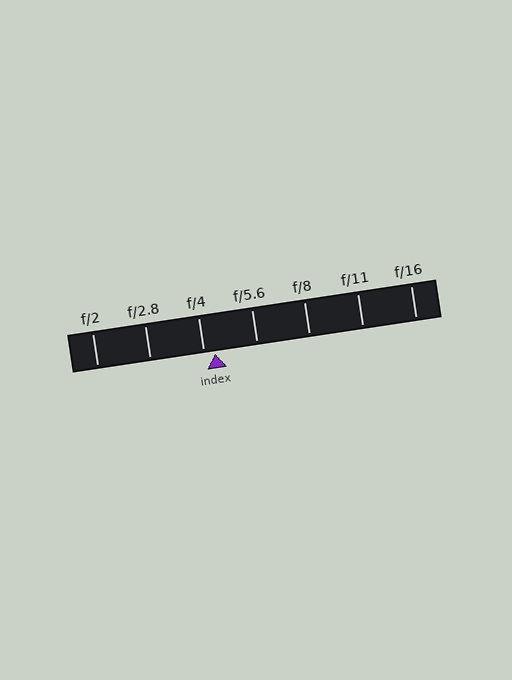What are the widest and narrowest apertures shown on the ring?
The widest aperture shown is f/2 and the narrowest is f/16.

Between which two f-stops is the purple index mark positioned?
The index mark is between f/4 and f/5.6.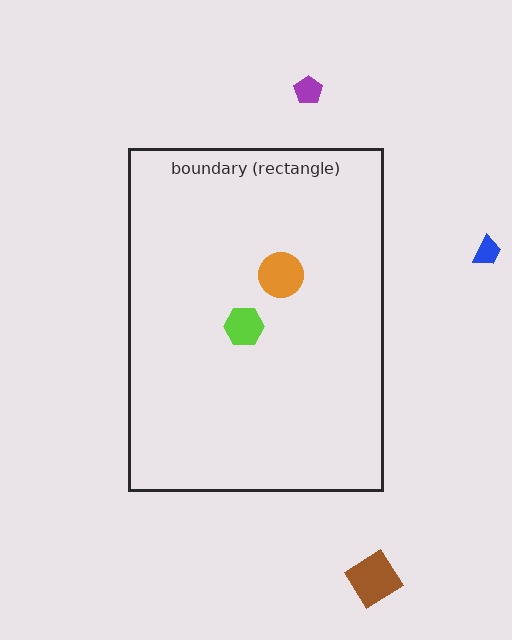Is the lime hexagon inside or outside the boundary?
Inside.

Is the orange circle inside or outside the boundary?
Inside.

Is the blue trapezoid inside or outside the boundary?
Outside.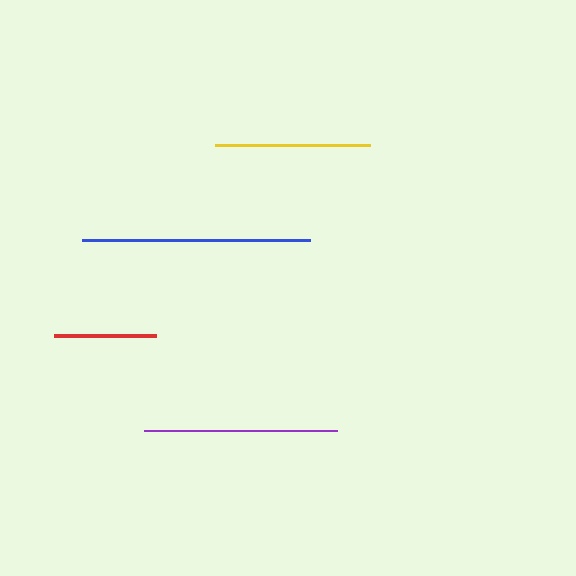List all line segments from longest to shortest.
From longest to shortest: blue, purple, yellow, red.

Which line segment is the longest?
The blue line is the longest at approximately 229 pixels.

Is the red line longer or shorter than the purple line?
The purple line is longer than the red line.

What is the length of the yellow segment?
The yellow segment is approximately 156 pixels long.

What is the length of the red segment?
The red segment is approximately 102 pixels long.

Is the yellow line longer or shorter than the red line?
The yellow line is longer than the red line.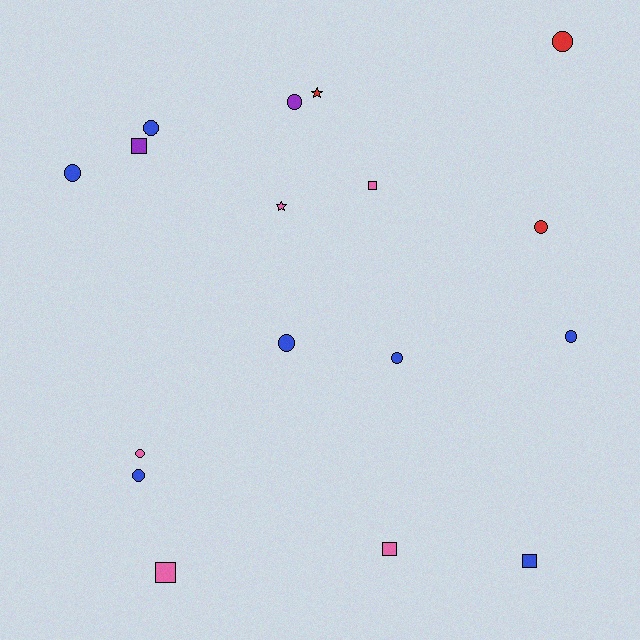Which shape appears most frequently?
Circle, with 10 objects.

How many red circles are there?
There are 2 red circles.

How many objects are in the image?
There are 17 objects.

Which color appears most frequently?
Blue, with 7 objects.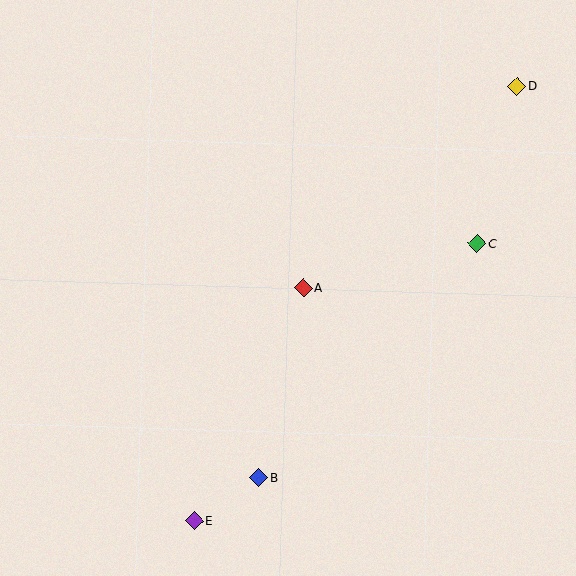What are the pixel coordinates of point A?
Point A is at (303, 288).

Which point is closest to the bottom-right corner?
Point B is closest to the bottom-right corner.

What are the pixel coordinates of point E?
Point E is at (194, 520).